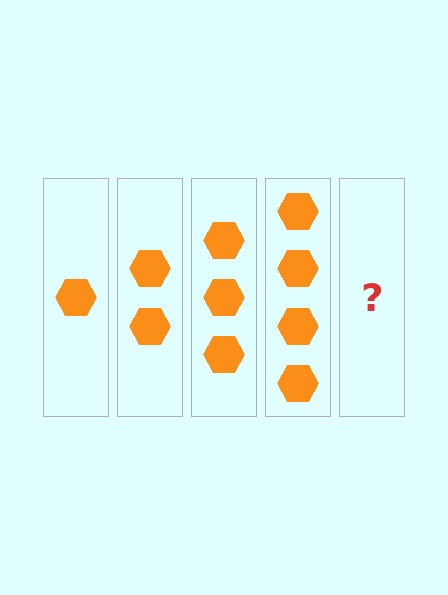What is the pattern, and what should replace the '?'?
The pattern is that each step adds one more hexagon. The '?' should be 5 hexagons.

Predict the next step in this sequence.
The next step is 5 hexagons.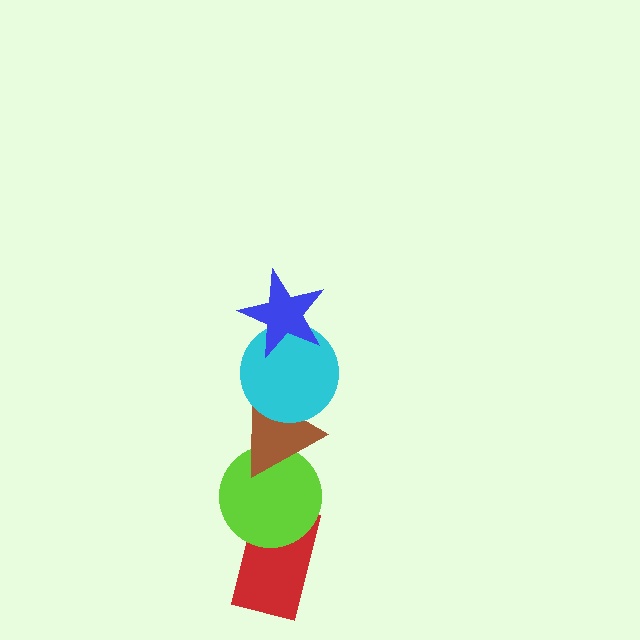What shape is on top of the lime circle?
The brown triangle is on top of the lime circle.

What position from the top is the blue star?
The blue star is 1st from the top.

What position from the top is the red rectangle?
The red rectangle is 5th from the top.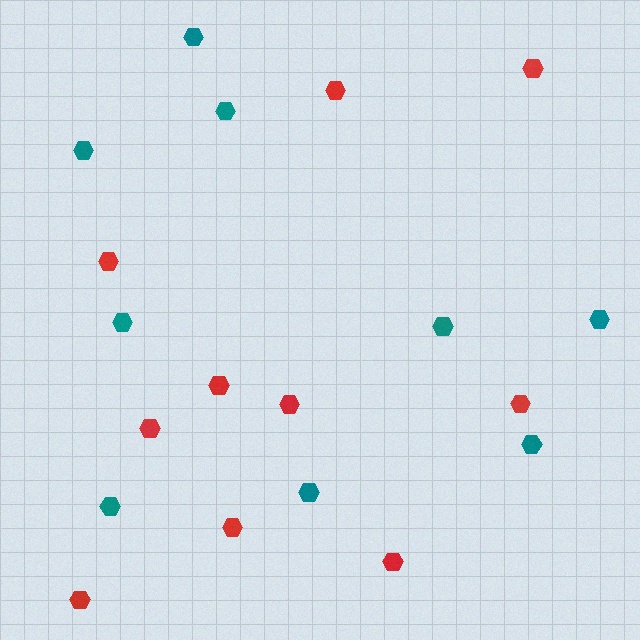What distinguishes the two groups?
There are 2 groups: one group of teal hexagons (9) and one group of red hexagons (10).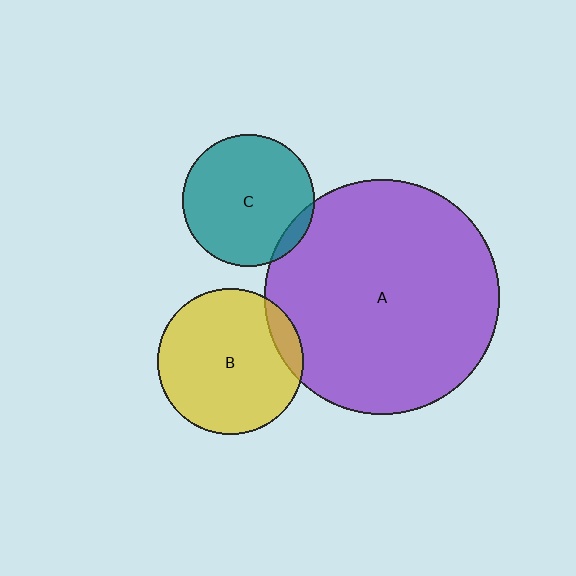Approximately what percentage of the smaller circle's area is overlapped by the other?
Approximately 5%.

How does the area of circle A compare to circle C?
Approximately 3.1 times.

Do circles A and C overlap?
Yes.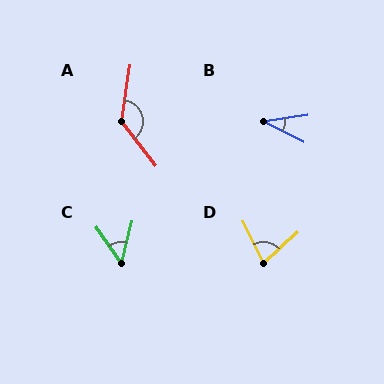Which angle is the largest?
A, at approximately 134 degrees.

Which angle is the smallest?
B, at approximately 35 degrees.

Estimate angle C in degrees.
Approximately 49 degrees.